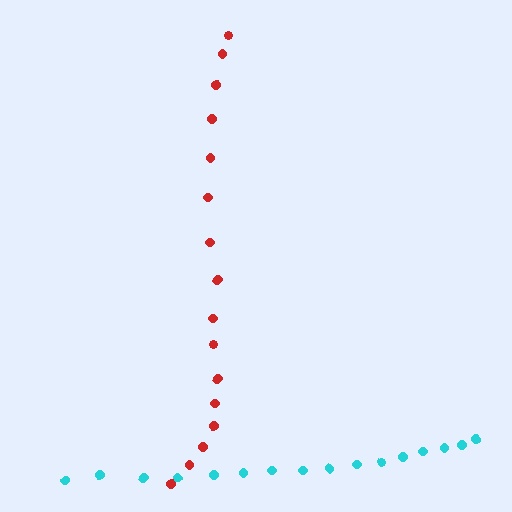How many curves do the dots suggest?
There are 2 distinct paths.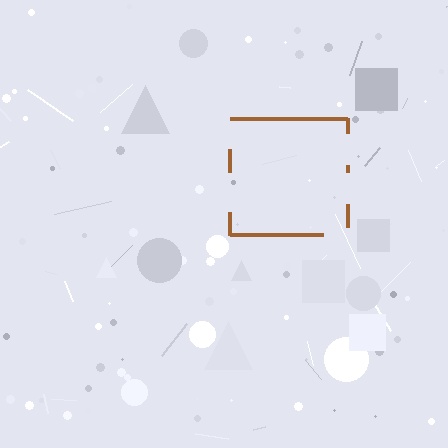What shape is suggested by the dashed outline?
The dashed outline suggests a square.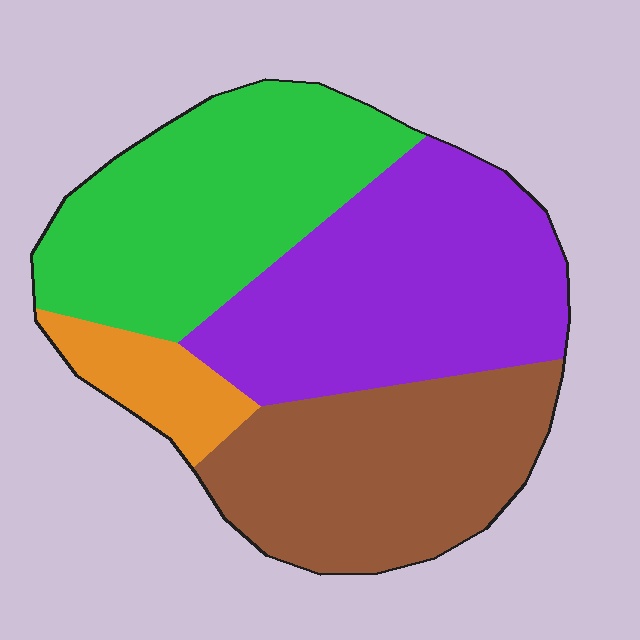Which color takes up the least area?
Orange, at roughly 10%.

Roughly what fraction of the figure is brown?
Brown takes up about one quarter (1/4) of the figure.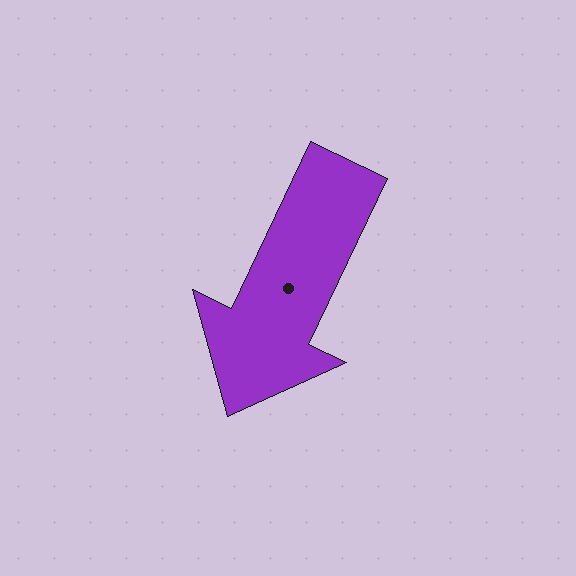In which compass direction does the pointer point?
Southwest.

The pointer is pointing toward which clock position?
Roughly 7 o'clock.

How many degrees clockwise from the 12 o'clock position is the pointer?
Approximately 205 degrees.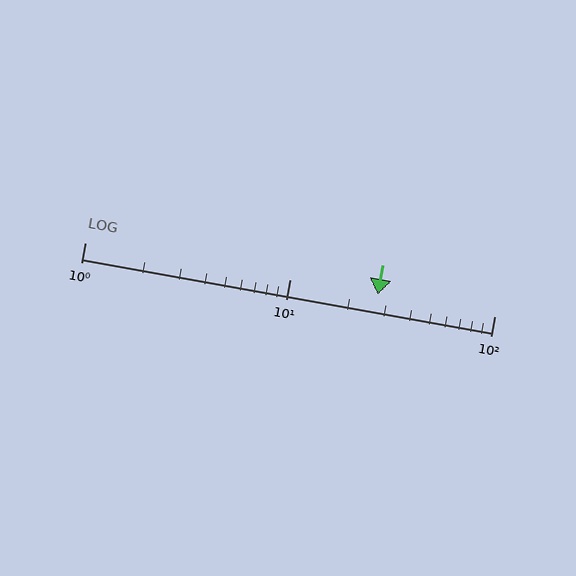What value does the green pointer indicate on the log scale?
The pointer indicates approximately 27.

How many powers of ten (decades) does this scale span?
The scale spans 2 decades, from 1 to 100.